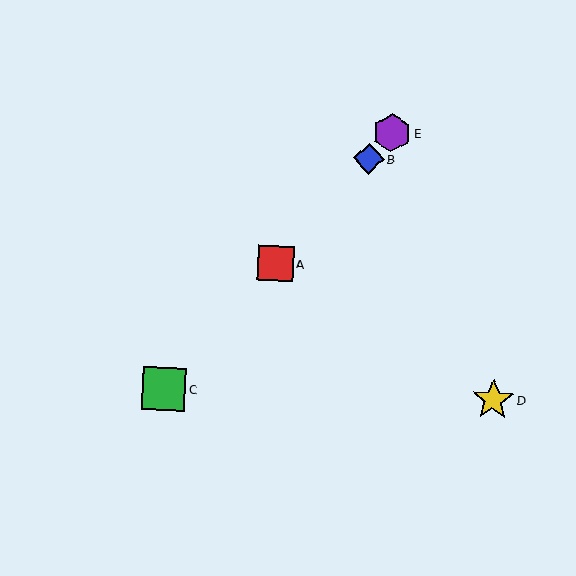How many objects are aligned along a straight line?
4 objects (A, B, C, E) are aligned along a straight line.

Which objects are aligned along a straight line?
Objects A, B, C, E are aligned along a straight line.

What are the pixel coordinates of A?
Object A is at (276, 263).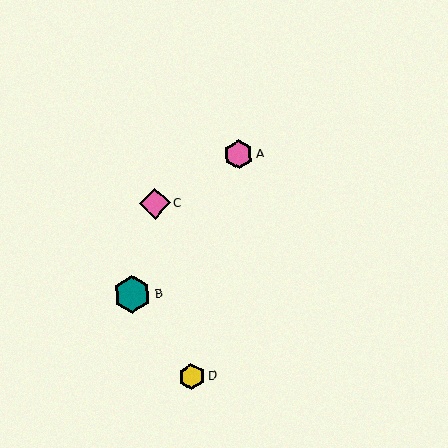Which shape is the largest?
The teal hexagon (labeled B) is the largest.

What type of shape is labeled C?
Shape C is a pink diamond.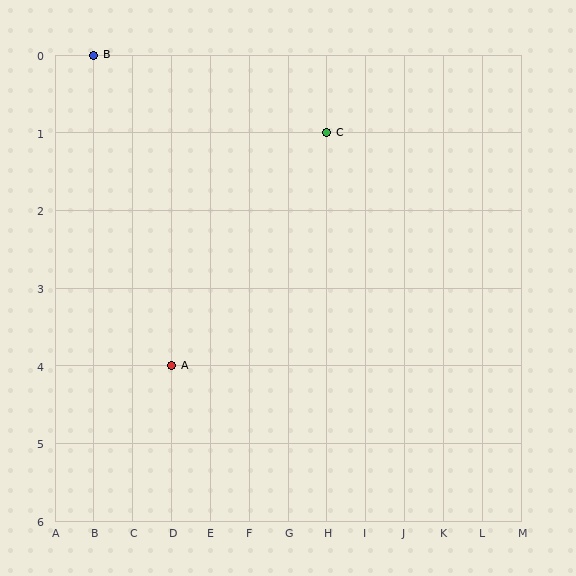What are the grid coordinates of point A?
Point A is at grid coordinates (D, 4).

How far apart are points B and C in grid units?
Points B and C are 6 columns and 1 row apart (about 6.1 grid units diagonally).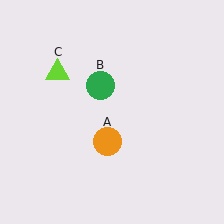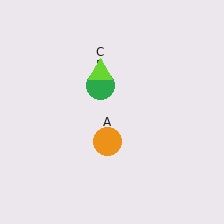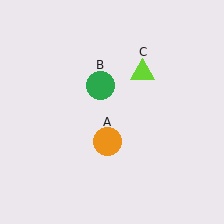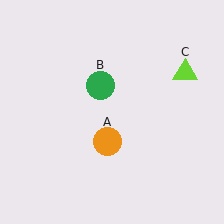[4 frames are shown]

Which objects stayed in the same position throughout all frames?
Orange circle (object A) and green circle (object B) remained stationary.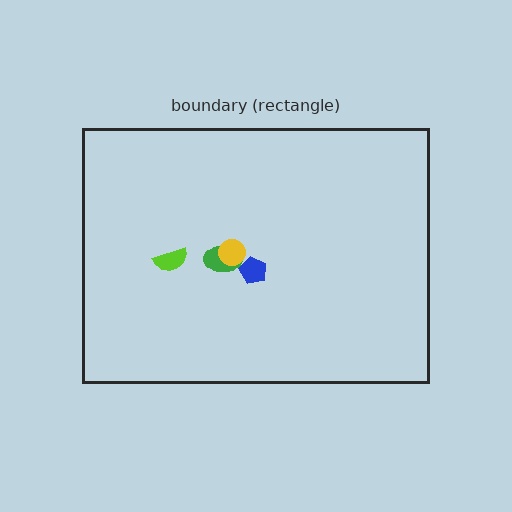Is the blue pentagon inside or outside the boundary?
Inside.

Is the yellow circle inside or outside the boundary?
Inside.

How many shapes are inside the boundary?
4 inside, 0 outside.